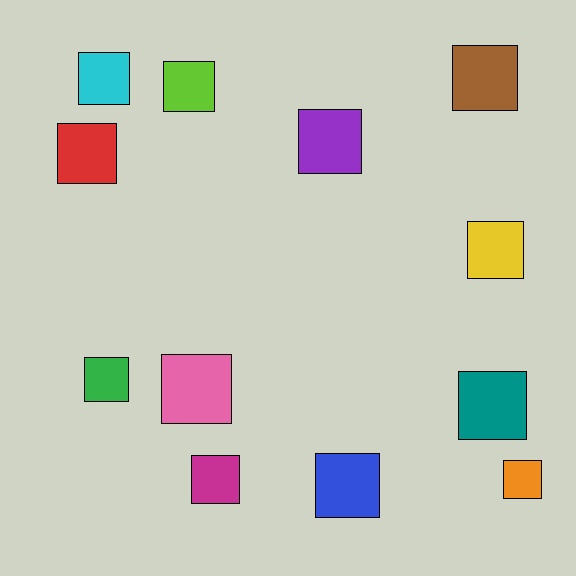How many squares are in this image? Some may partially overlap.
There are 12 squares.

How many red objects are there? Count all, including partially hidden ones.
There is 1 red object.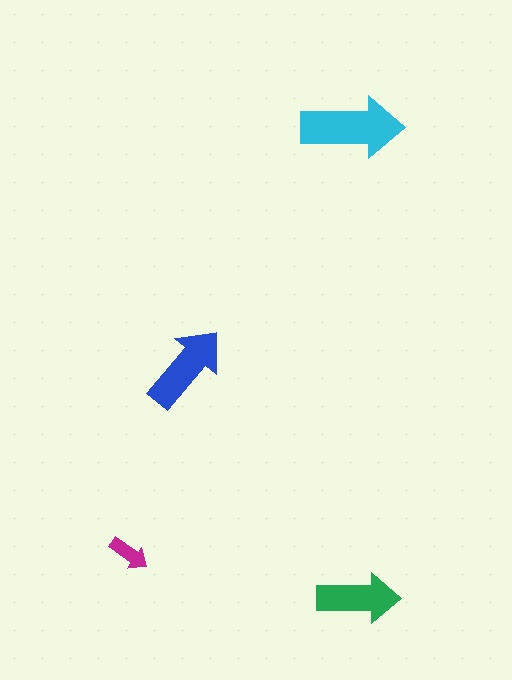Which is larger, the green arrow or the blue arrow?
The blue one.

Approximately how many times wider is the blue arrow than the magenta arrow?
About 2 times wider.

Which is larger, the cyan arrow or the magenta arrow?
The cyan one.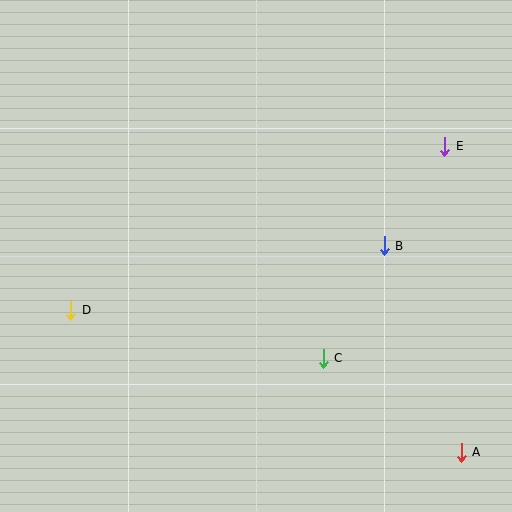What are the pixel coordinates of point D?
Point D is at (71, 310).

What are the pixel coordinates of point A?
Point A is at (461, 452).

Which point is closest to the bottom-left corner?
Point D is closest to the bottom-left corner.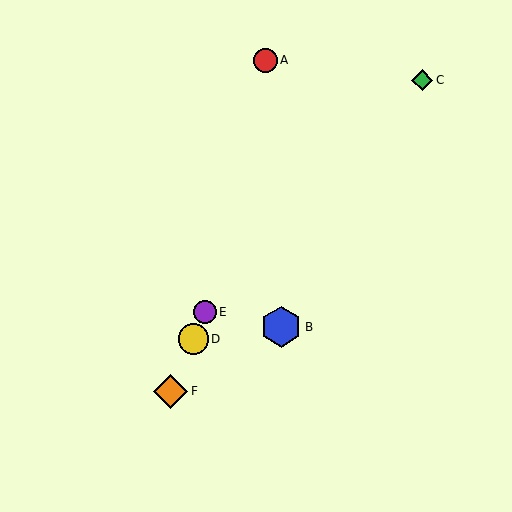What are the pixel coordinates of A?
Object A is at (265, 60).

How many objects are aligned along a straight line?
3 objects (D, E, F) are aligned along a straight line.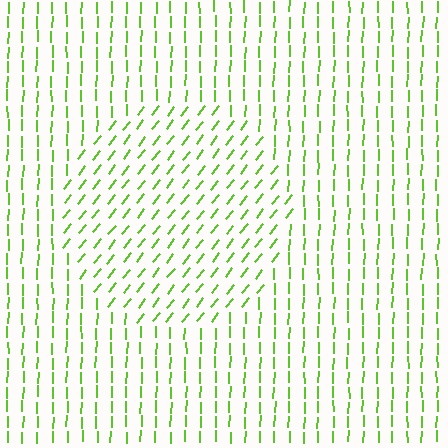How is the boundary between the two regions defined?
The boundary is defined purely by a change in line orientation (approximately 37 degrees difference). All lines are the same color and thickness.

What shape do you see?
I see a circle.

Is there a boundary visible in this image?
Yes, there is a texture boundary formed by a change in line orientation.